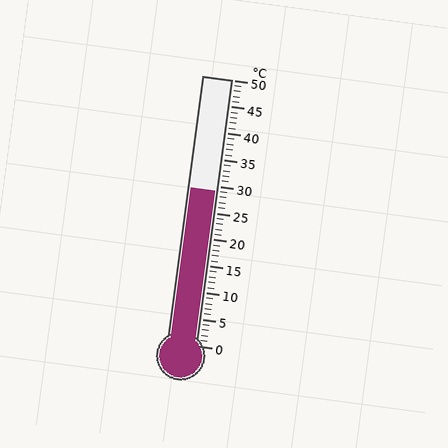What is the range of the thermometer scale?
The thermometer scale ranges from 0°C to 50°C.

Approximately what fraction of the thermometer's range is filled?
The thermometer is filled to approximately 60% of its range.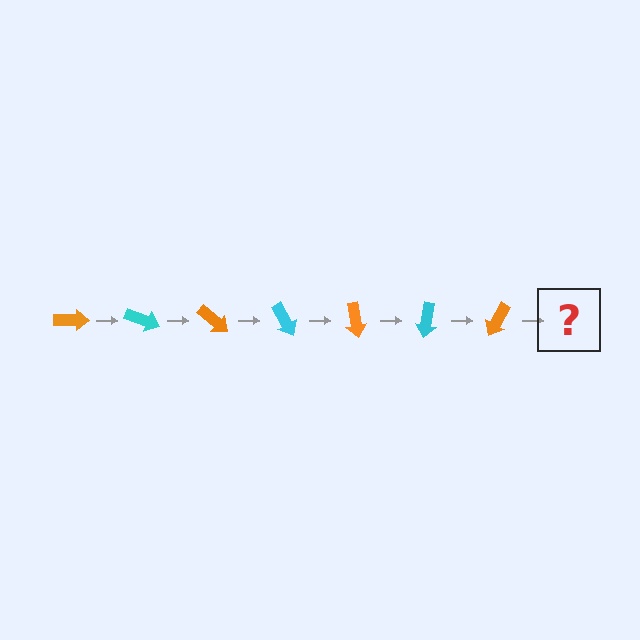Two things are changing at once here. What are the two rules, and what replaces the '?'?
The two rules are that it rotates 20 degrees each step and the color cycles through orange and cyan. The '?' should be a cyan arrow, rotated 140 degrees from the start.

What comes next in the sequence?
The next element should be a cyan arrow, rotated 140 degrees from the start.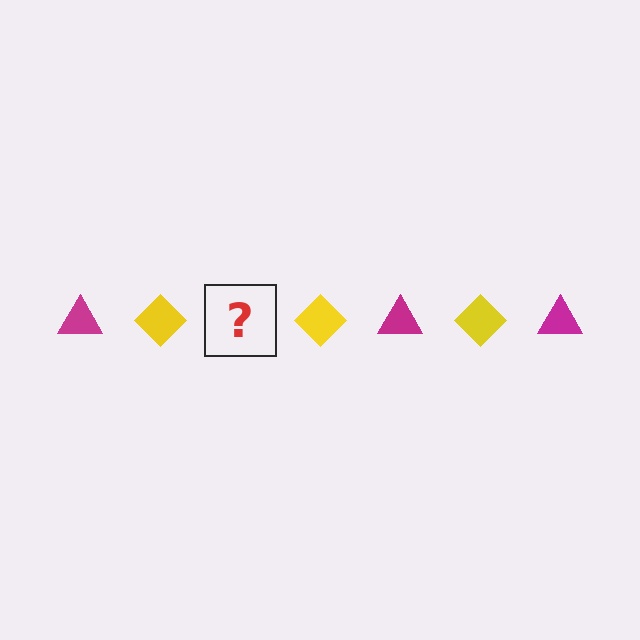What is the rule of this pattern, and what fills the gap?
The rule is that the pattern alternates between magenta triangle and yellow diamond. The gap should be filled with a magenta triangle.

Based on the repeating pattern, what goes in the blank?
The blank should be a magenta triangle.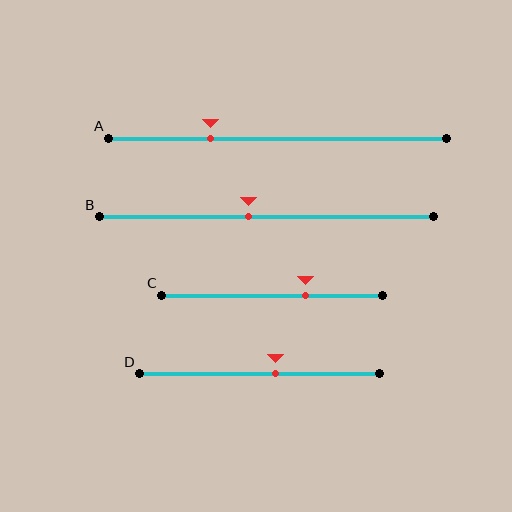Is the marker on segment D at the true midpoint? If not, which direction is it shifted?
No, the marker on segment D is shifted to the right by about 7% of the segment length.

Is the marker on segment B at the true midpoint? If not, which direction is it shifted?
No, the marker on segment B is shifted to the left by about 5% of the segment length.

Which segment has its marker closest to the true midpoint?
Segment B has its marker closest to the true midpoint.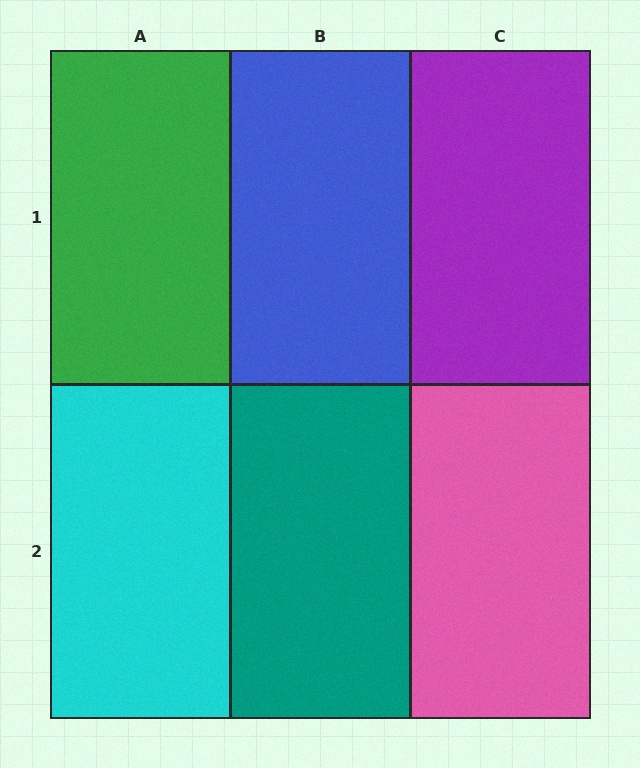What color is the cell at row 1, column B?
Blue.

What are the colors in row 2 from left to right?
Cyan, teal, pink.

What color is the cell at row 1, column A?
Green.